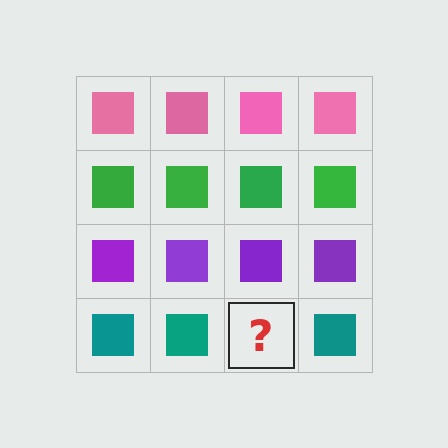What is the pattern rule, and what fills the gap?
The rule is that each row has a consistent color. The gap should be filled with a teal square.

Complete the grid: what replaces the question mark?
The question mark should be replaced with a teal square.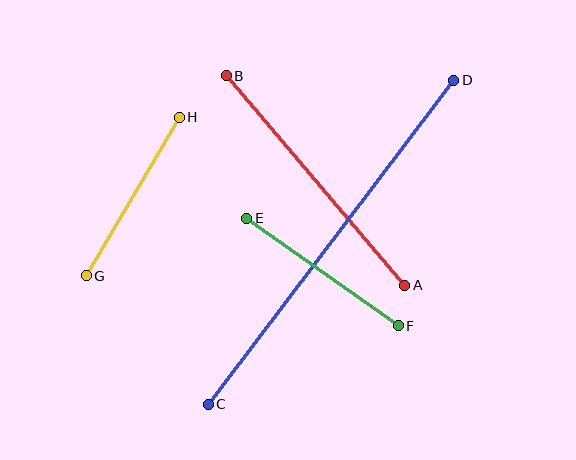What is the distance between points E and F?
The distance is approximately 186 pixels.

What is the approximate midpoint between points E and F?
The midpoint is at approximately (322, 272) pixels.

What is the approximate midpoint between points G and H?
The midpoint is at approximately (133, 197) pixels.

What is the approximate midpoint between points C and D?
The midpoint is at approximately (331, 242) pixels.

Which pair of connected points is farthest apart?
Points C and D are farthest apart.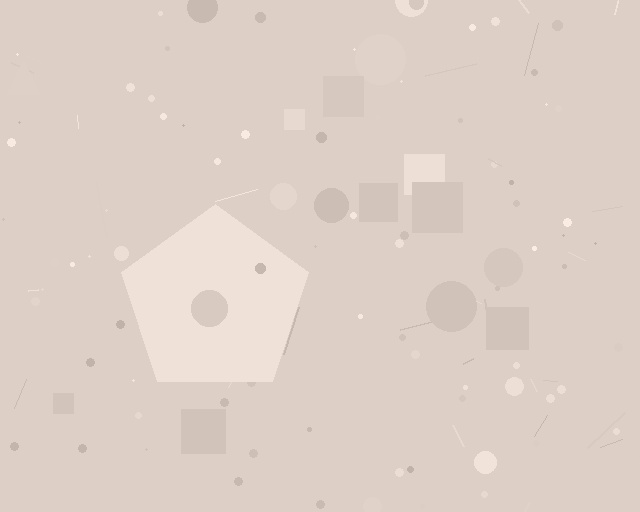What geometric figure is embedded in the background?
A pentagon is embedded in the background.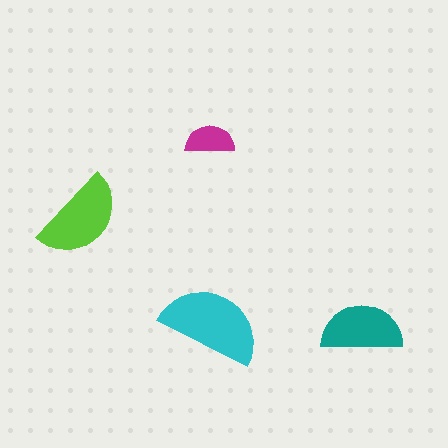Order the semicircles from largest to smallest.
the cyan one, the lime one, the teal one, the magenta one.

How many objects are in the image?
There are 4 objects in the image.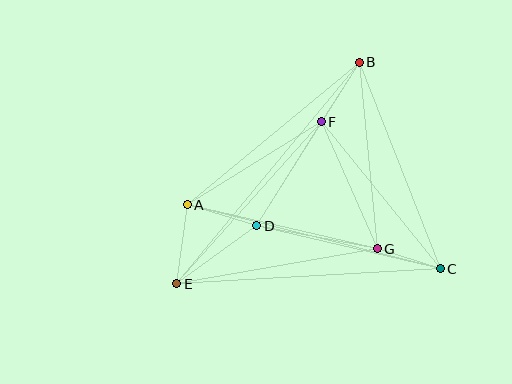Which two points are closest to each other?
Points C and G are closest to each other.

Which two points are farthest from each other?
Points B and E are farthest from each other.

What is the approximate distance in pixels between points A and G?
The distance between A and G is approximately 195 pixels.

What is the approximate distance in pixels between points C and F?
The distance between C and F is approximately 189 pixels.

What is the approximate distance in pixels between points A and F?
The distance between A and F is approximately 157 pixels.